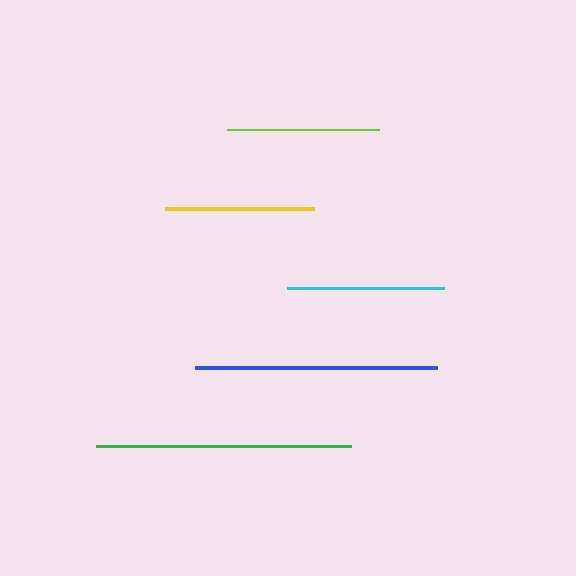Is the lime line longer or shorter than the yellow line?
The lime line is longer than the yellow line.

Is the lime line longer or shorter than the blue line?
The blue line is longer than the lime line.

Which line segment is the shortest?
The yellow line is the shortest at approximately 148 pixels.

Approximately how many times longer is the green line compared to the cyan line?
The green line is approximately 1.6 times the length of the cyan line.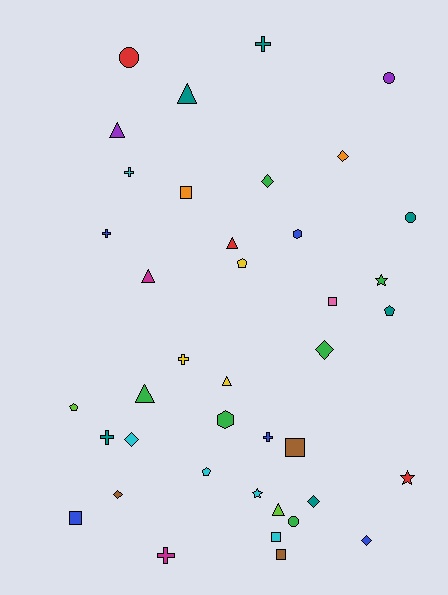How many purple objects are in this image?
There are 2 purple objects.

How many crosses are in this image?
There are 7 crosses.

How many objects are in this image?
There are 40 objects.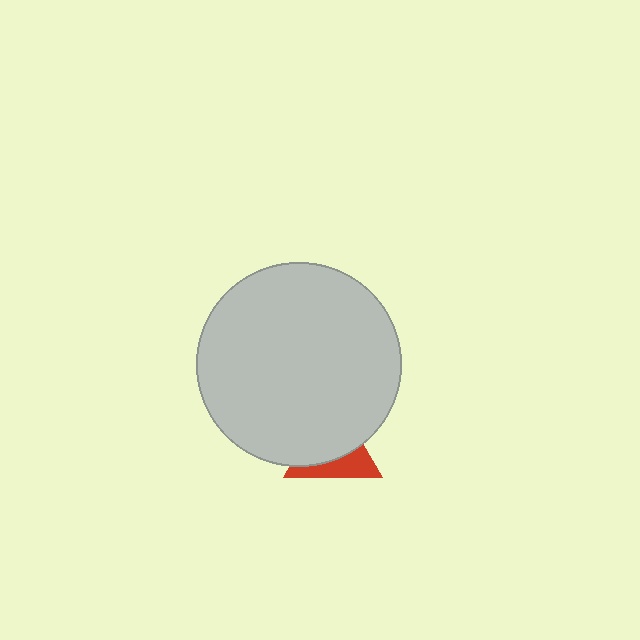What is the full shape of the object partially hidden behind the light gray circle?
The partially hidden object is a red triangle.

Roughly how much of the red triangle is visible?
A small part of it is visible (roughly 37%).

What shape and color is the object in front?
The object in front is a light gray circle.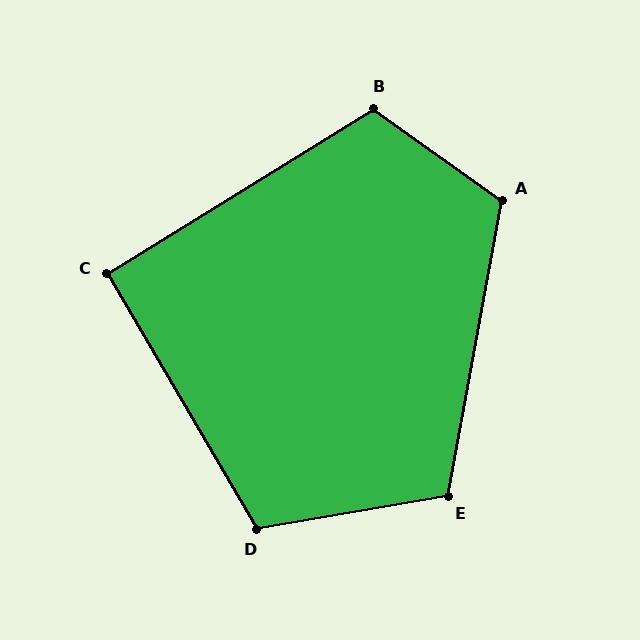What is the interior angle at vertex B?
Approximately 113 degrees (obtuse).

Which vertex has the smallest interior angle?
C, at approximately 91 degrees.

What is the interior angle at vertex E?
Approximately 110 degrees (obtuse).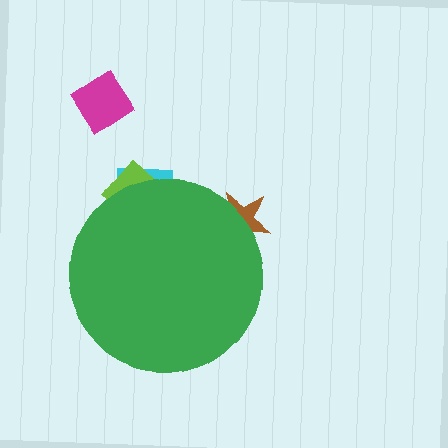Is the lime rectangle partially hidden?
Yes, the lime rectangle is partially hidden behind the green circle.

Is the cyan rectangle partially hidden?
Yes, the cyan rectangle is partially hidden behind the green circle.